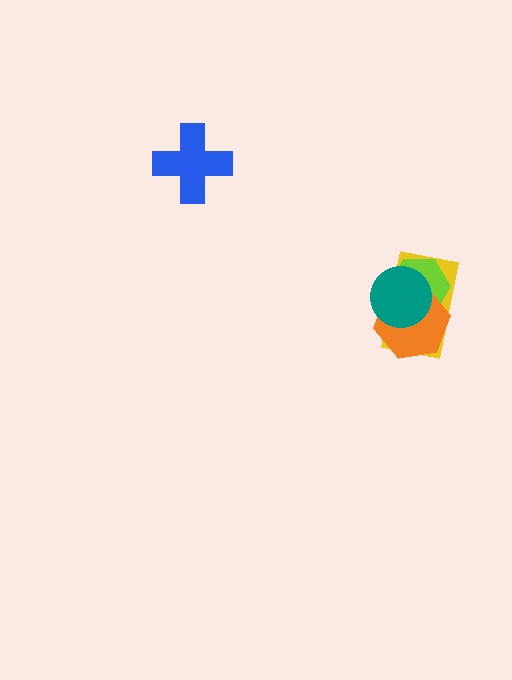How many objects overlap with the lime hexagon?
3 objects overlap with the lime hexagon.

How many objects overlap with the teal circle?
3 objects overlap with the teal circle.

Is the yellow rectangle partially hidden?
Yes, it is partially covered by another shape.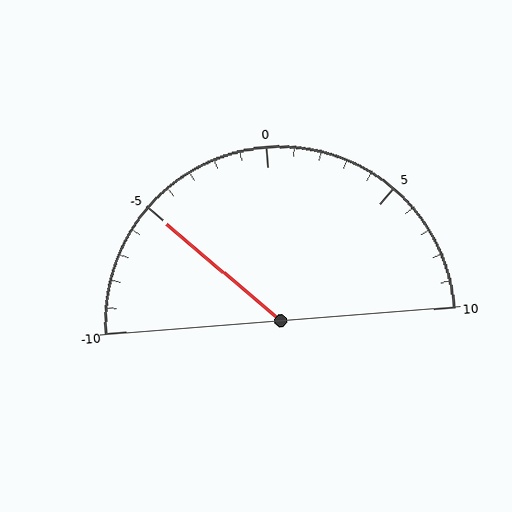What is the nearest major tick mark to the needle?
The nearest major tick mark is -5.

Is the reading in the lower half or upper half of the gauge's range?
The reading is in the lower half of the range (-10 to 10).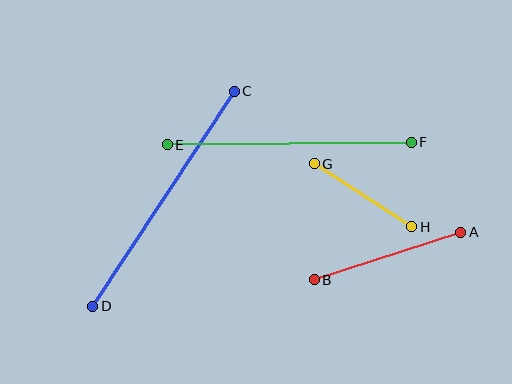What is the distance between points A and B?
The distance is approximately 154 pixels.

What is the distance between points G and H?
The distance is approximately 116 pixels.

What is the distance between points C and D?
The distance is approximately 258 pixels.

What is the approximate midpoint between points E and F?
The midpoint is at approximately (289, 143) pixels.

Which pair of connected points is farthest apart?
Points C and D are farthest apart.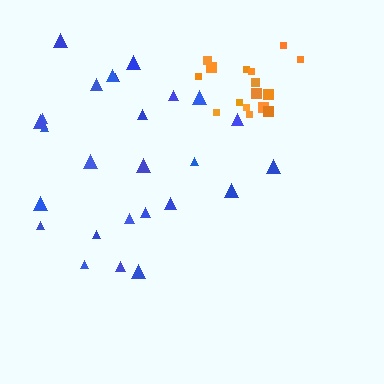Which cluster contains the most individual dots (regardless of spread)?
Blue (26).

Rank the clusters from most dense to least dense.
orange, blue.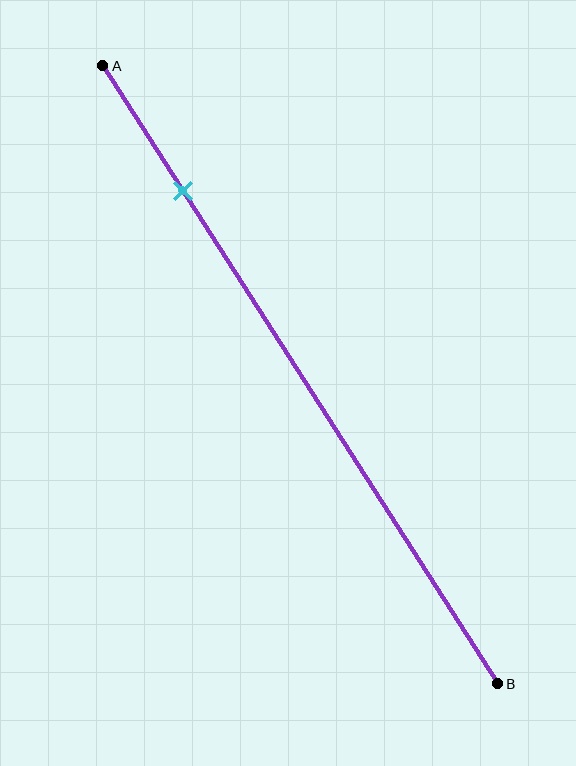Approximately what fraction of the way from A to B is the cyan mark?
The cyan mark is approximately 20% of the way from A to B.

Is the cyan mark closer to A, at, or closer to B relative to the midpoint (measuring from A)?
The cyan mark is closer to point A than the midpoint of segment AB.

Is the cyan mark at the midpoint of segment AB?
No, the mark is at about 20% from A, not at the 50% midpoint.